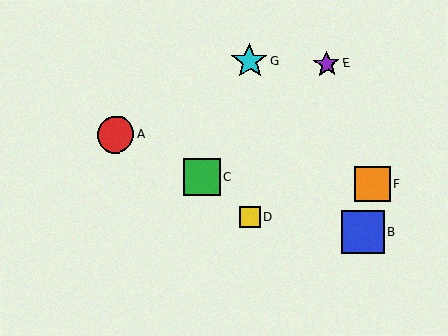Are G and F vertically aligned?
No, G is at x≈250 and F is at x≈373.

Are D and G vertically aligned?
Yes, both are at x≈250.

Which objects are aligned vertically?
Objects D, G are aligned vertically.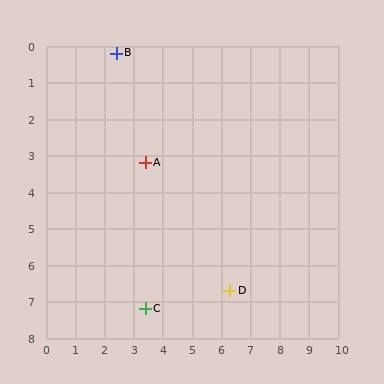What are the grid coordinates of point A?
Point A is at approximately (3.4, 3.2).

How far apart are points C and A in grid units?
Points C and A are about 4.0 grid units apart.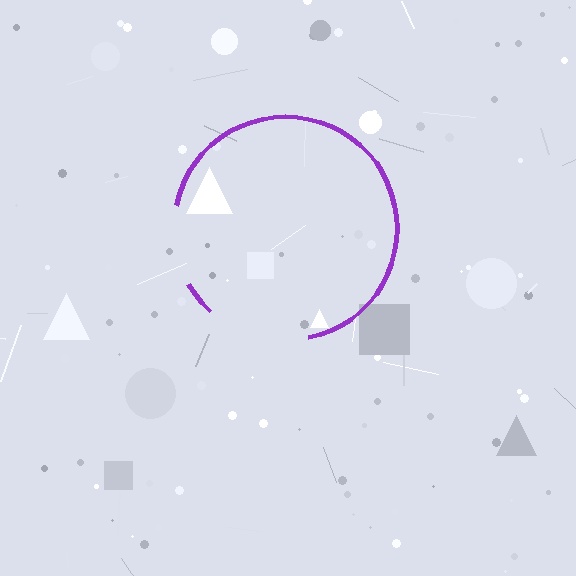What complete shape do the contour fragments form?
The contour fragments form a circle.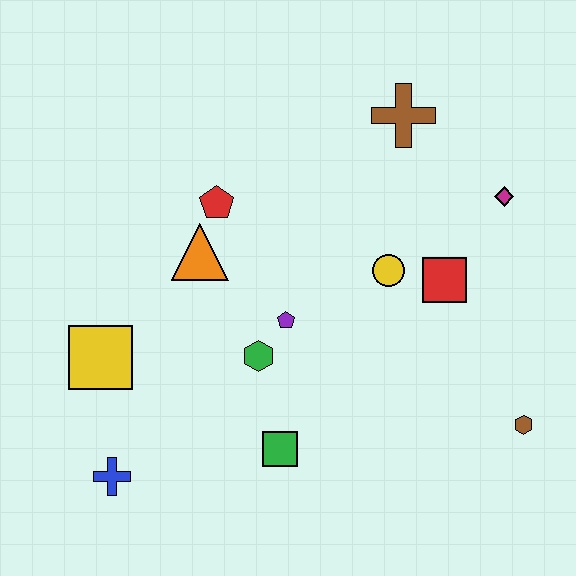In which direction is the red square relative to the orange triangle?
The red square is to the right of the orange triangle.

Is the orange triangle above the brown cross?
No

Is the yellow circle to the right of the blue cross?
Yes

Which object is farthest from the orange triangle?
The brown hexagon is farthest from the orange triangle.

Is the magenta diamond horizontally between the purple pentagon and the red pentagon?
No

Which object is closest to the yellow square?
The blue cross is closest to the yellow square.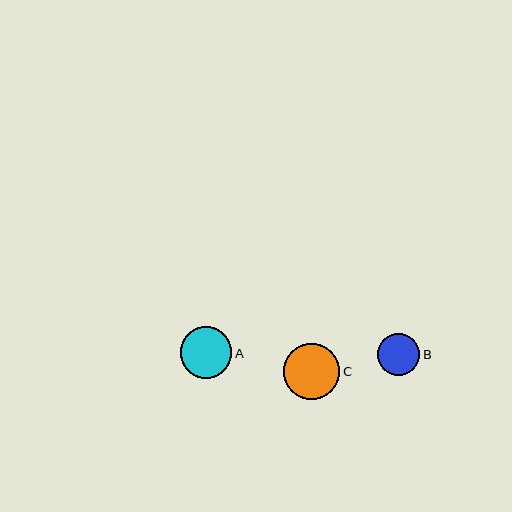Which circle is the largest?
Circle C is the largest with a size of approximately 56 pixels.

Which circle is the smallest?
Circle B is the smallest with a size of approximately 42 pixels.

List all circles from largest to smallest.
From largest to smallest: C, A, B.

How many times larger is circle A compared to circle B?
Circle A is approximately 1.2 times the size of circle B.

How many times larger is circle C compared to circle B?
Circle C is approximately 1.3 times the size of circle B.